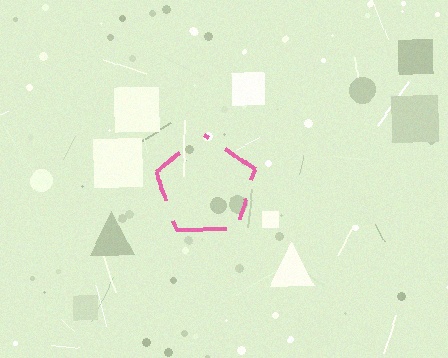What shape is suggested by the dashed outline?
The dashed outline suggests a pentagon.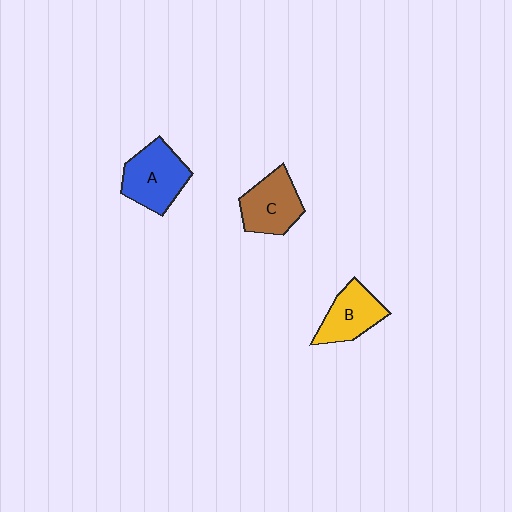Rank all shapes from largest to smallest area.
From largest to smallest: A (blue), C (brown), B (yellow).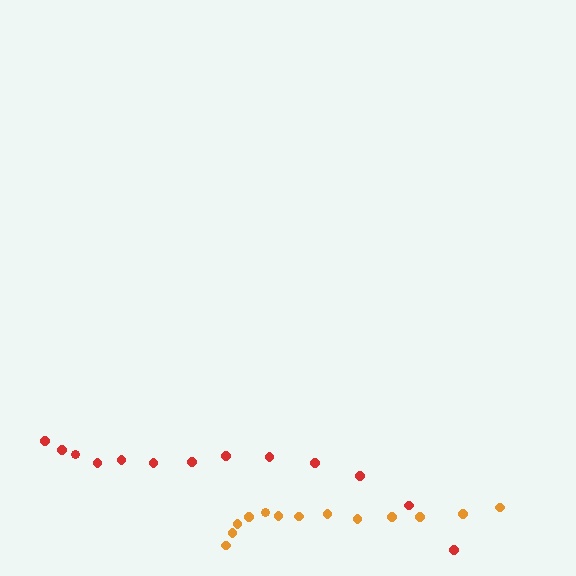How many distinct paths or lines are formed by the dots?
There are 2 distinct paths.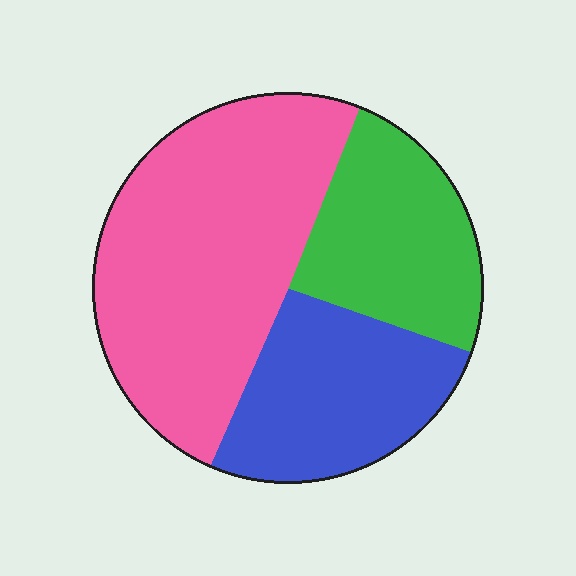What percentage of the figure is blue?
Blue covers roughly 25% of the figure.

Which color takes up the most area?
Pink, at roughly 50%.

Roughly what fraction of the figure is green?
Green covers roughly 25% of the figure.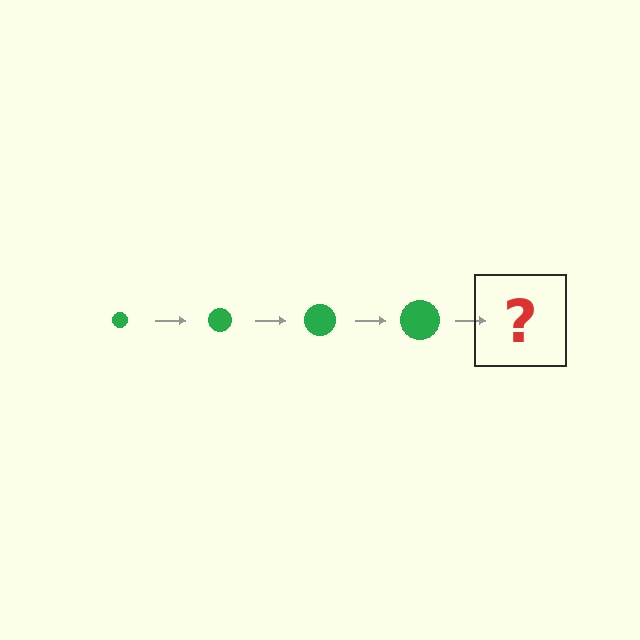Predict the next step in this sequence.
The next step is a green circle, larger than the previous one.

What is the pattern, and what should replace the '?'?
The pattern is that the circle gets progressively larger each step. The '?' should be a green circle, larger than the previous one.